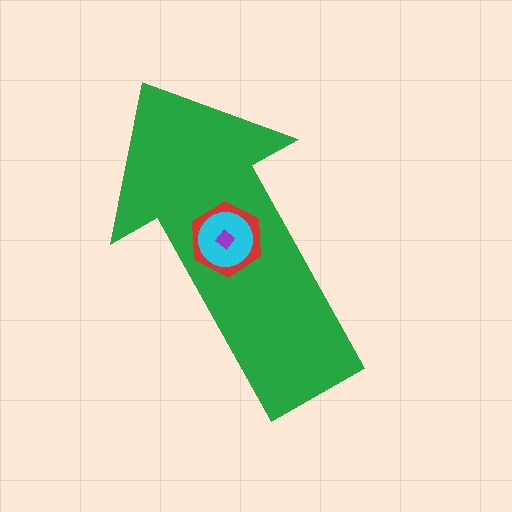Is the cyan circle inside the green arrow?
Yes.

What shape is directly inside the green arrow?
The red hexagon.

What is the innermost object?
The purple diamond.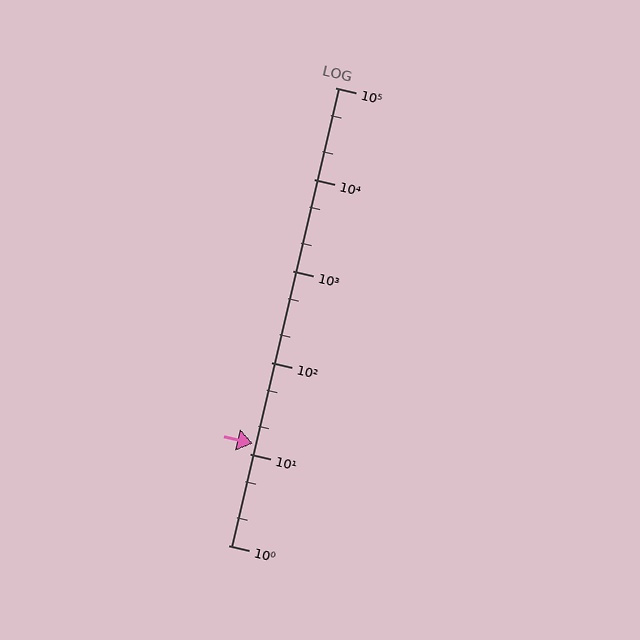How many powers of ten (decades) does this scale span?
The scale spans 5 decades, from 1 to 100000.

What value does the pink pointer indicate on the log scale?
The pointer indicates approximately 13.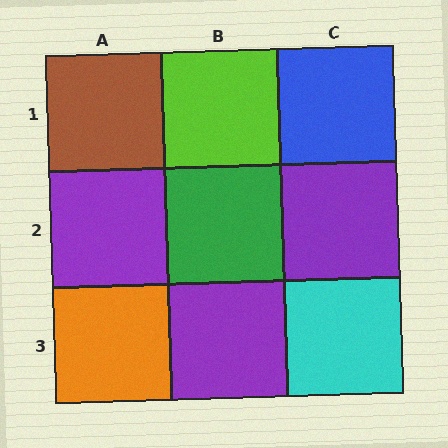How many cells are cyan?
1 cell is cyan.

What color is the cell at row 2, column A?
Purple.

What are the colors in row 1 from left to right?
Brown, lime, blue.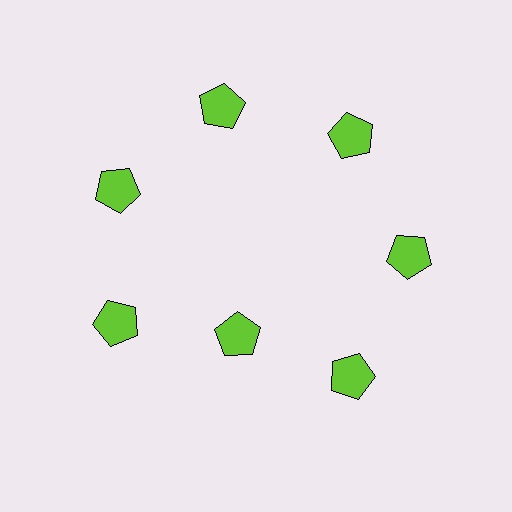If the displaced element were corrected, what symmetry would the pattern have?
It would have 7-fold rotational symmetry — the pattern would map onto itself every 51 degrees.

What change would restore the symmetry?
The symmetry would be restored by moving it outward, back onto the ring so that all 7 pentagons sit at equal angles and equal distance from the center.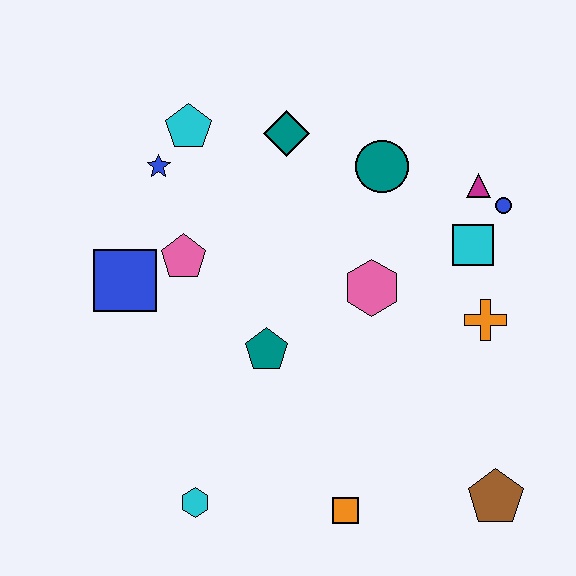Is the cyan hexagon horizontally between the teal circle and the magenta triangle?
No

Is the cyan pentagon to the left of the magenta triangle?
Yes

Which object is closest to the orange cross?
The cyan square is closest to the orange cross.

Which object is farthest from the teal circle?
The cyan hexagon is farthest from the teal circle.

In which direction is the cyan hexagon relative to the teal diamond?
The cyan hexagon is below the teal diamond.